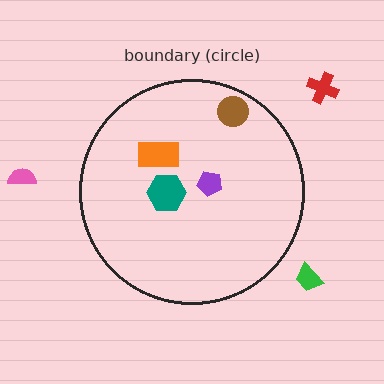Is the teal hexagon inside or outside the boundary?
Inside.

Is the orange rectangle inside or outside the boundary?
Inside.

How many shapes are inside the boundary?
4 inside, 3 outside.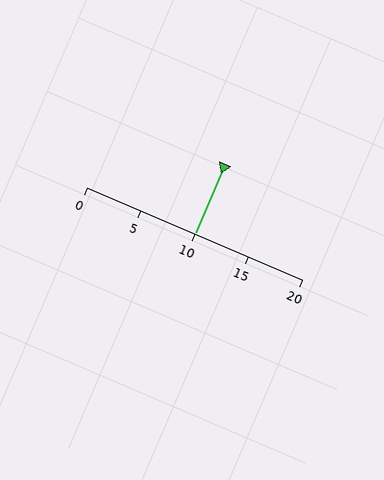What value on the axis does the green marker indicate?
The marker indicates approximately 10.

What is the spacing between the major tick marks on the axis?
The major ticks are spaced 5 apart.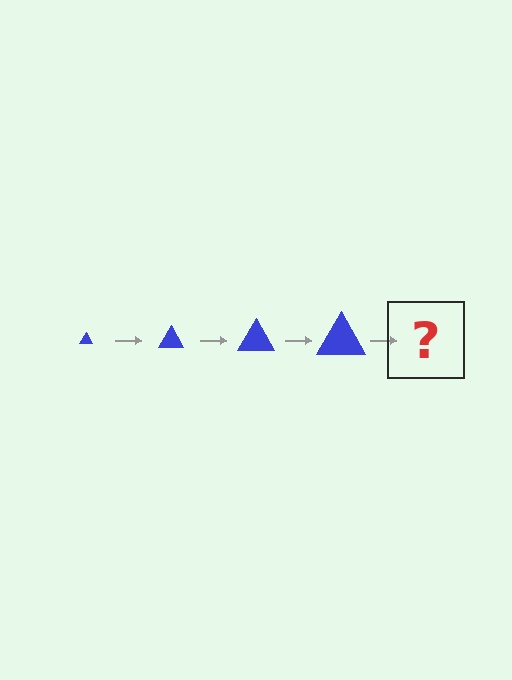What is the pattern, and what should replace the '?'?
The pattern is that the triangle gets progressively larger each step. The '?' should be a blue triangle, larger than the previous one.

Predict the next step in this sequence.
The next step is a blue triangle, larger than the previous one.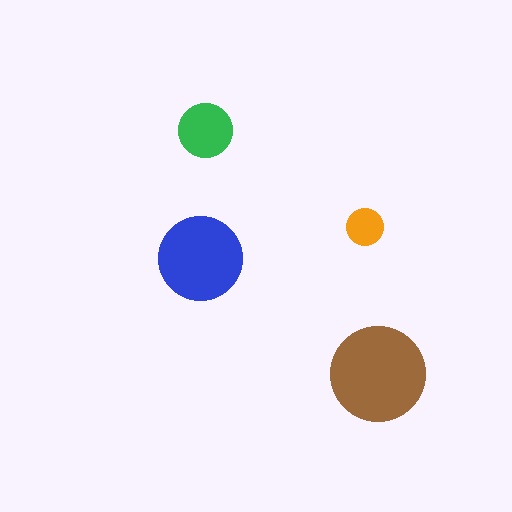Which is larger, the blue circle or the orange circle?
The blue one.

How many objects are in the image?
There are 4 objects in the image.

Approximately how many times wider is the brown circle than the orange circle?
About 2.5 times wider.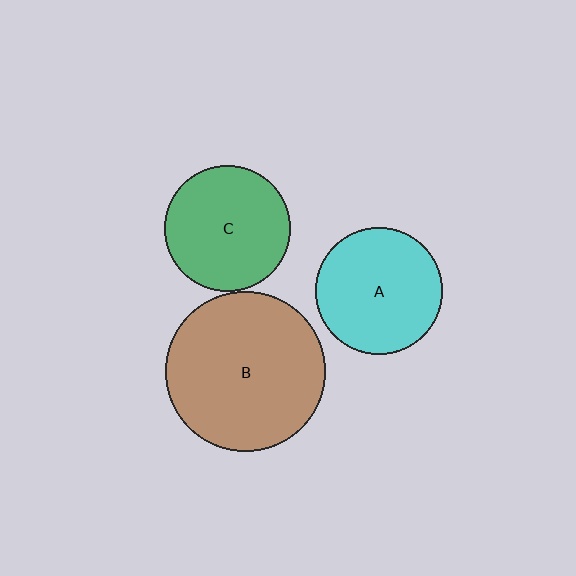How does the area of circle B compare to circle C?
Approximately 1.6 times.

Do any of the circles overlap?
No, none of the circles overlap.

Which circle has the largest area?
Circle B (brown).